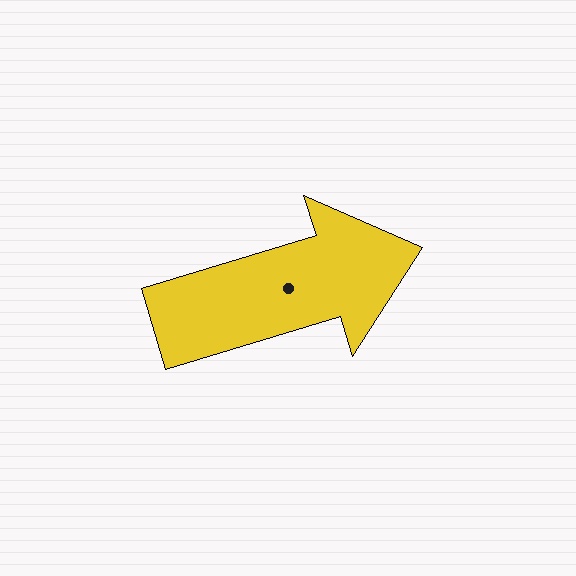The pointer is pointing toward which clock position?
Roughly 2 o'clock.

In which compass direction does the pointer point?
East.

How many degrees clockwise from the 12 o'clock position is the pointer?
Approximately 73 degrees.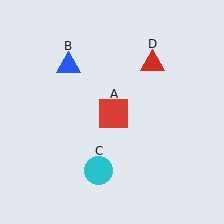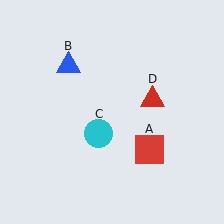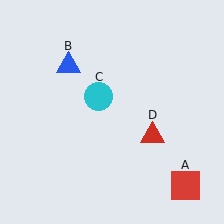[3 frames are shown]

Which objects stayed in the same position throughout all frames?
Blue triangle (object B) remained stationary.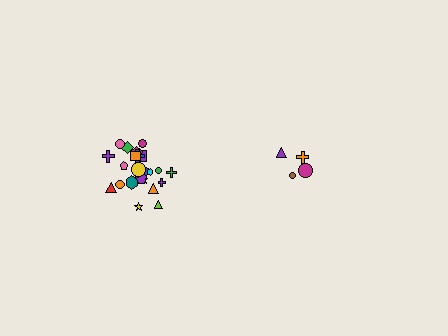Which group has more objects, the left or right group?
The left group.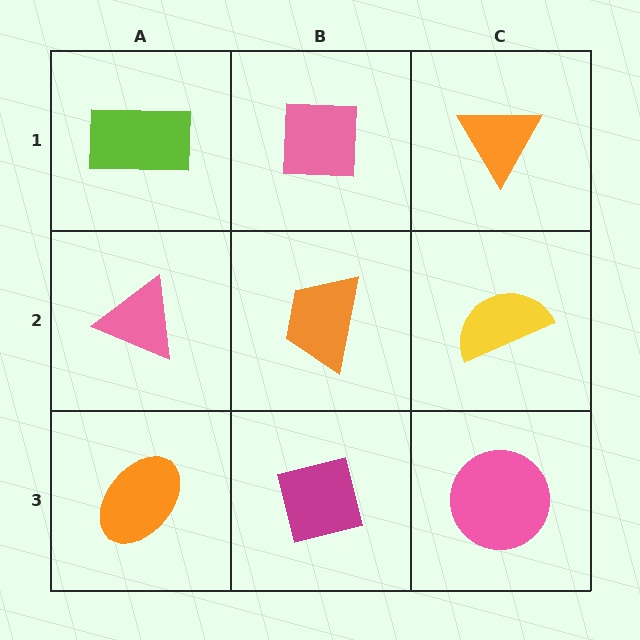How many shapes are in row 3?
3 shapes.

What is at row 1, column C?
An orange triangle.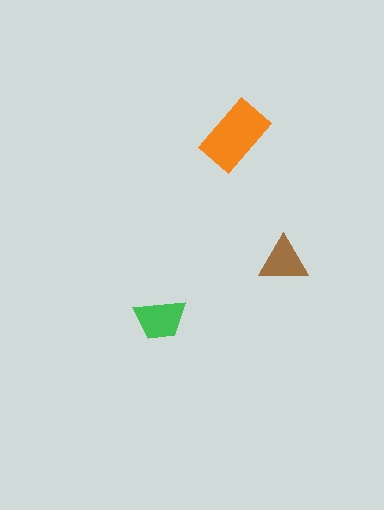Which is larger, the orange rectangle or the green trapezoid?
The orange rectangle.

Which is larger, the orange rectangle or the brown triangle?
The orange rectangle.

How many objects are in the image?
There are 3 objects in the image.